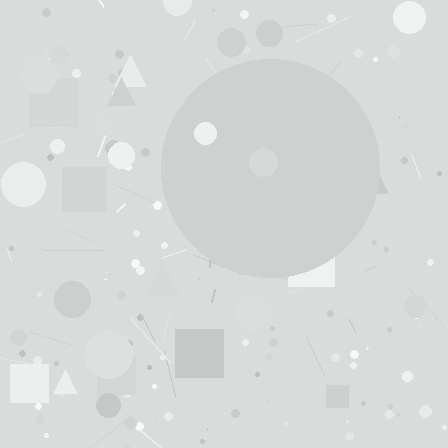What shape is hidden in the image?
A circle is hidden in the image.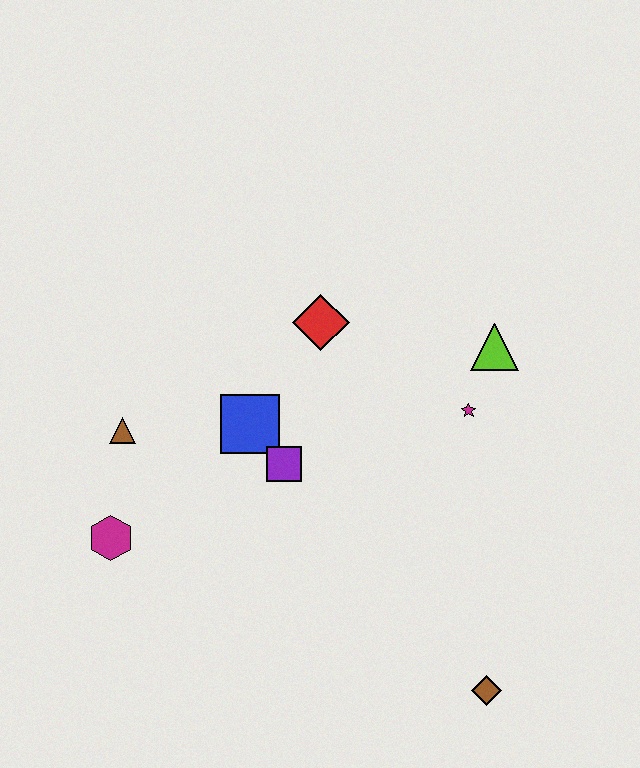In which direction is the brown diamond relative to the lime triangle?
The brown diamond is below the lime triangle.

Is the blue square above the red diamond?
No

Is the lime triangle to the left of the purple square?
No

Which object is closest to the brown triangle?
The magenta hexagon is closest to the brown triangle.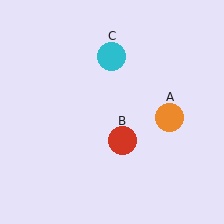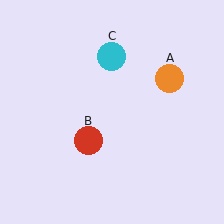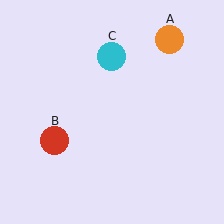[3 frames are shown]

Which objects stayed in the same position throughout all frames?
Cyan circle (object C) remained stationary.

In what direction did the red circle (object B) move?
The red circle (object B) moved left.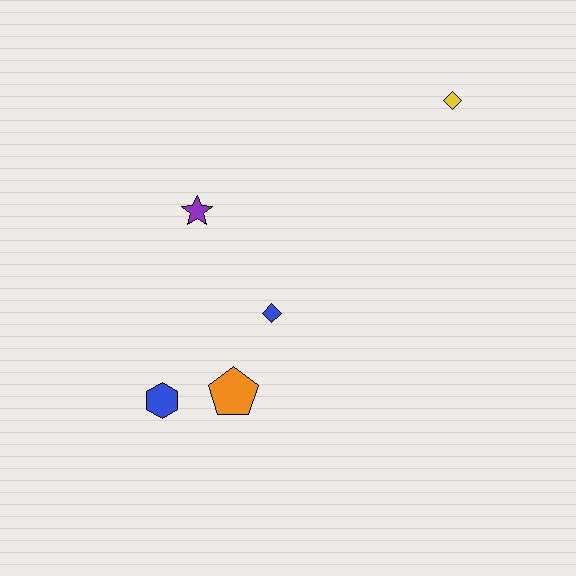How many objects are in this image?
There are 5 objects.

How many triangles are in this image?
There are no triangles.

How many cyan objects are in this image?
There are no cyan objects.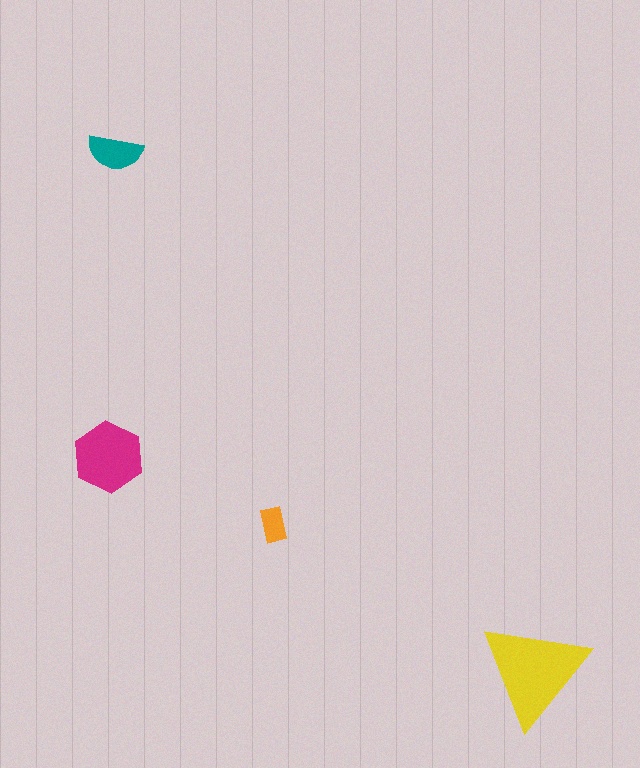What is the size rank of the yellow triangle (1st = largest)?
1st.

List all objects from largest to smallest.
The yellow triangle, the magenta hexagon, the teal semicircle, the orange rectangle.